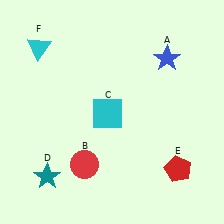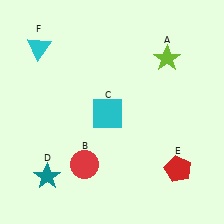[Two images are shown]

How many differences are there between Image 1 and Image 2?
There is 1 difference between the two images.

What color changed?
The star (A) changed from blue in Image 1 to lime in Image 2.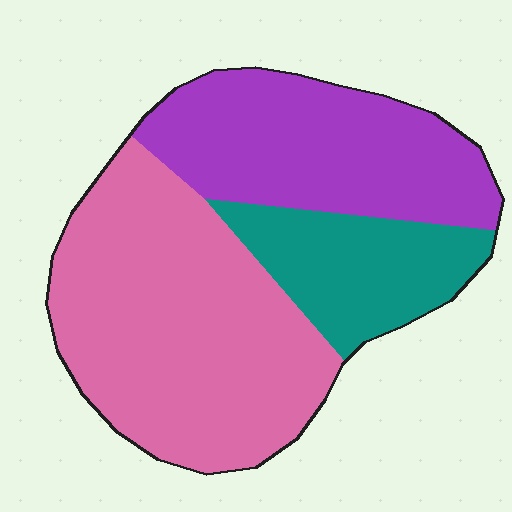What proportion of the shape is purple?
Purple covers 32% of the shape.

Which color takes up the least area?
Teal, at roughly 20%.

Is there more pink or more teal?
Pink.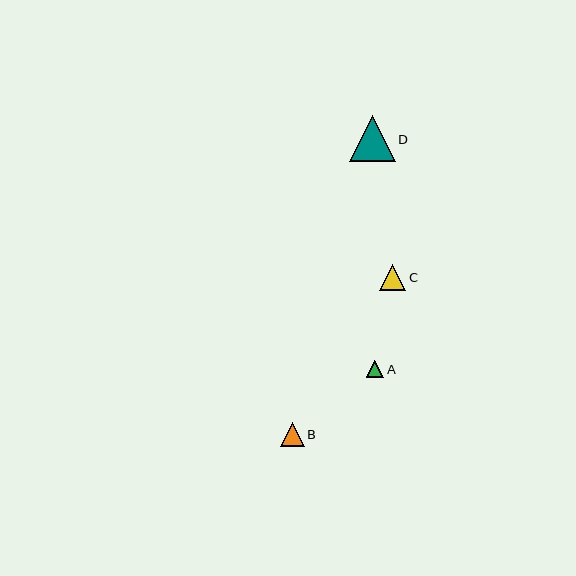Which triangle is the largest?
Triangle D is the largest with a size of approximately 46 pixels.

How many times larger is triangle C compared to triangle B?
Triangle C is approximately 1.1 times the size of triangle B.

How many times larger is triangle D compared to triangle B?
Triangle D is approximately 1.9 times the size of triangle B.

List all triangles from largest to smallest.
From largest to smallest: D, C, B, A.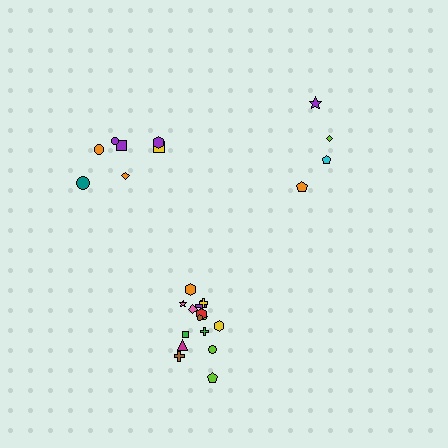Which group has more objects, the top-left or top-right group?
The top-left group.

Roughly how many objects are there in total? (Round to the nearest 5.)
Roughly 25 objects in total.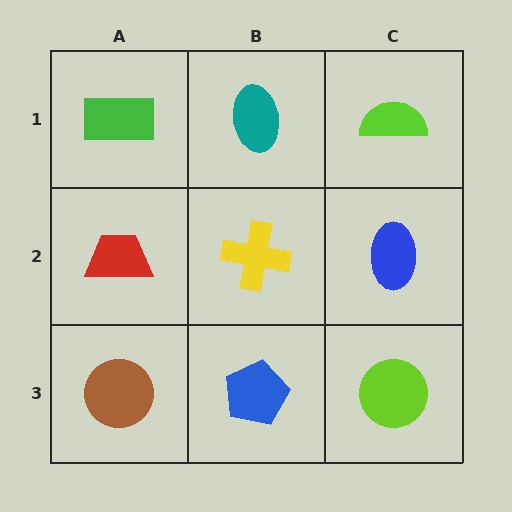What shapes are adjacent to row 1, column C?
A blue ellipse (row 2, column C), a teal ellipse (row 1, column B).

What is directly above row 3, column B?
A yellow cross.